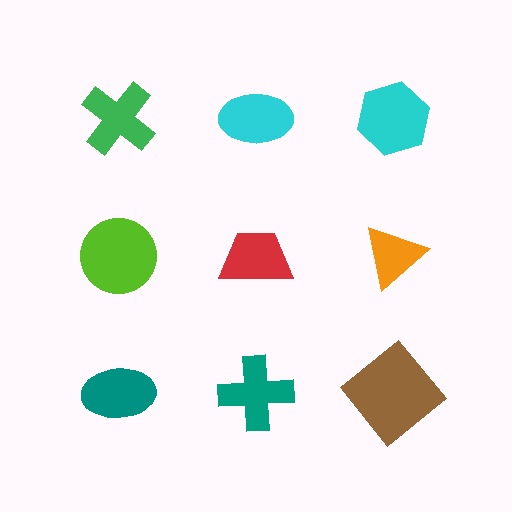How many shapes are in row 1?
3 shapes.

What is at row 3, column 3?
A brown diamond.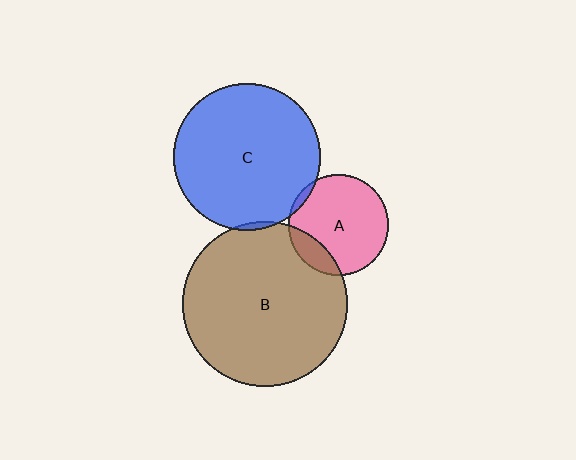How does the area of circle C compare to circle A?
Approximately 2.1 times.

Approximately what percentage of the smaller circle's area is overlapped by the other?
Approximately 5%.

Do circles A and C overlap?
Yes.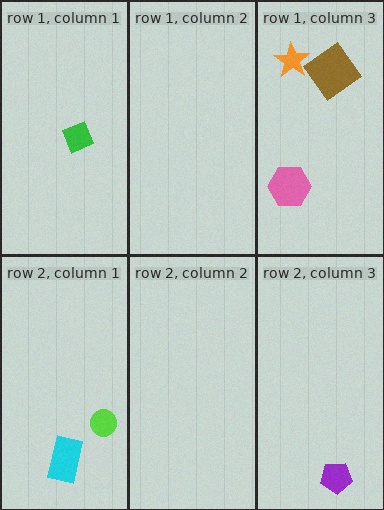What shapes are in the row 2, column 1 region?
The lime circle, the cyan rectangle.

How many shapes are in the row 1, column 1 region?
1.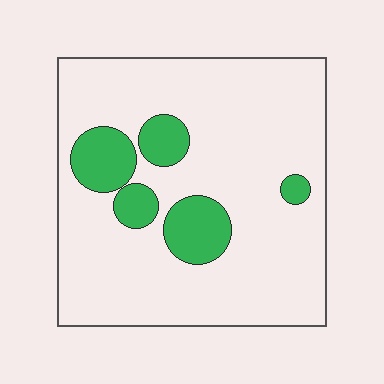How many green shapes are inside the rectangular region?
5.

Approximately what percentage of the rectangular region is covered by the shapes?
Approximately 15%.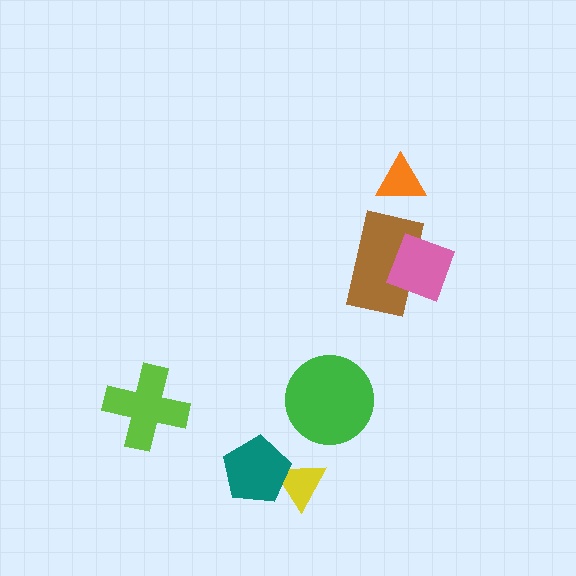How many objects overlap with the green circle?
0 objects overlap with the green circle.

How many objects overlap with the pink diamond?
1 object overlaps with the pink diamond.